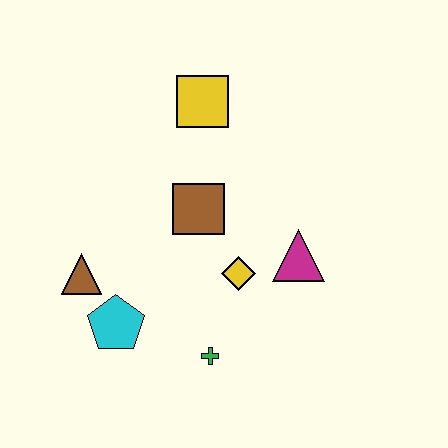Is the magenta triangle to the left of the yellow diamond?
No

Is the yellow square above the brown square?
Yes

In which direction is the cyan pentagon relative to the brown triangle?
The cyan pentagon is below the brown triangle.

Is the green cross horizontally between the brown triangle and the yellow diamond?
Yes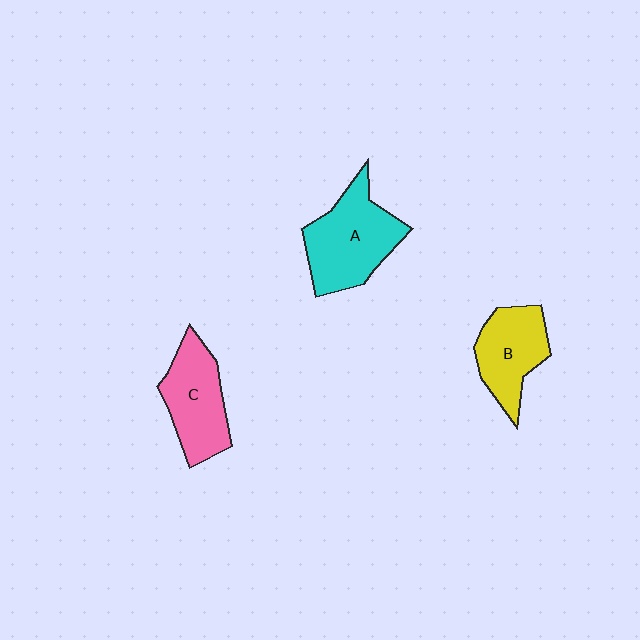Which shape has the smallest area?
Shape B (yellow).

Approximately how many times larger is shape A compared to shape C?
Approximately 1.2 times.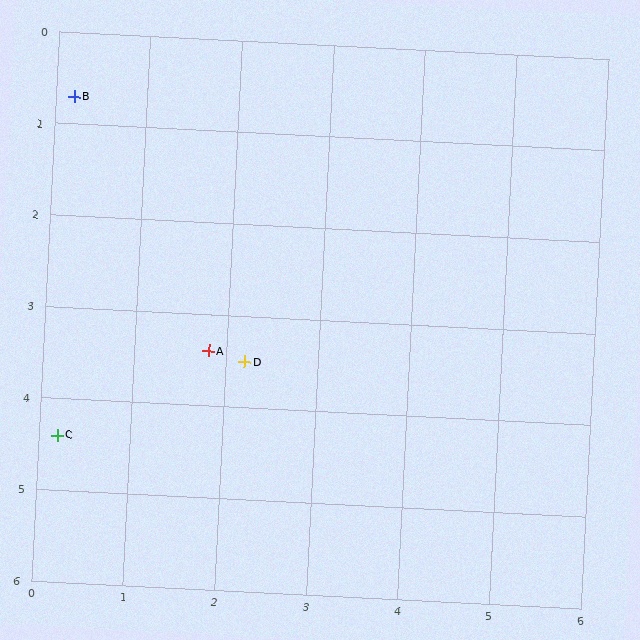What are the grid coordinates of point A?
Point A is at approximately (1.8, 3.4).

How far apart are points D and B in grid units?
Points D and B are about 3.4 grid units apart.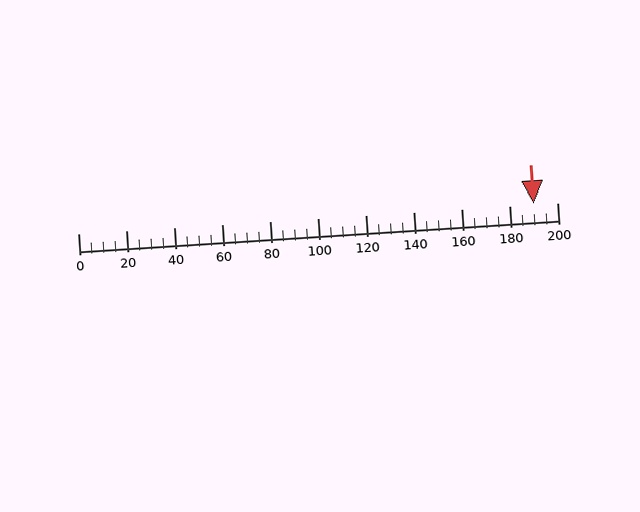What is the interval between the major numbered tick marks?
The major tick marks are spaced 20 units apart.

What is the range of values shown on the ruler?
The ruler shows values from 0 to 200.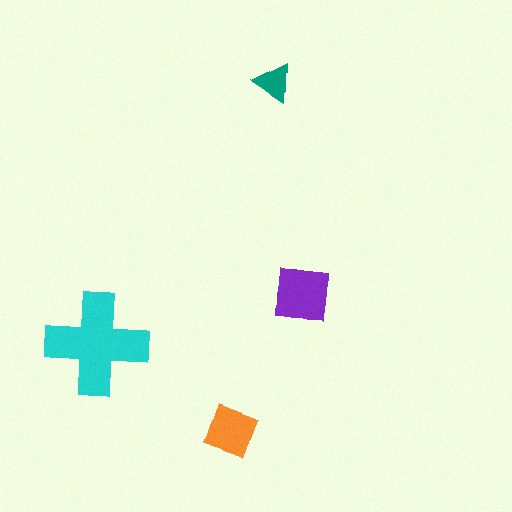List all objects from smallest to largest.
The teal triangle, the orange square, the purple square, the cyan cross.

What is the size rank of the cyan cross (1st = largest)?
1st.